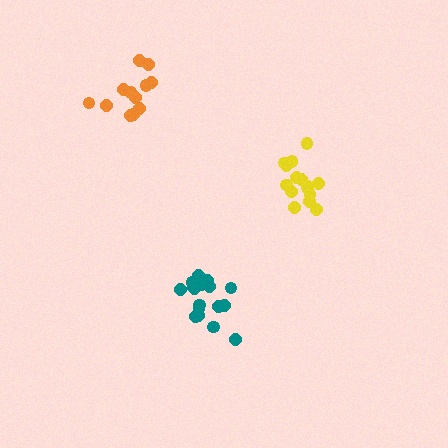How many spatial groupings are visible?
There are 3 spatial groupings.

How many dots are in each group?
Group 1: 18 dots, Group 2: 12 dots, Group 3: 15 dots (45 total).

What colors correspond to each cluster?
The clusters are colored: teal, orange, yellow.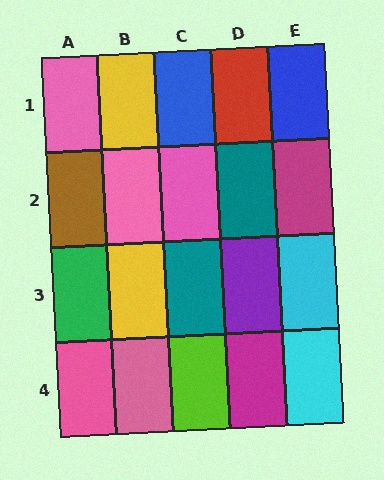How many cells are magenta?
2 cells are magenta.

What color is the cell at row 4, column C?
Lime.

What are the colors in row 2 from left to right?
Brown, pink, pink, teal, magenta.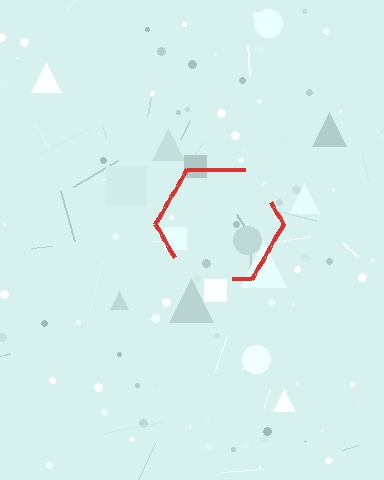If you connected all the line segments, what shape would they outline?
They would outline a hexagon.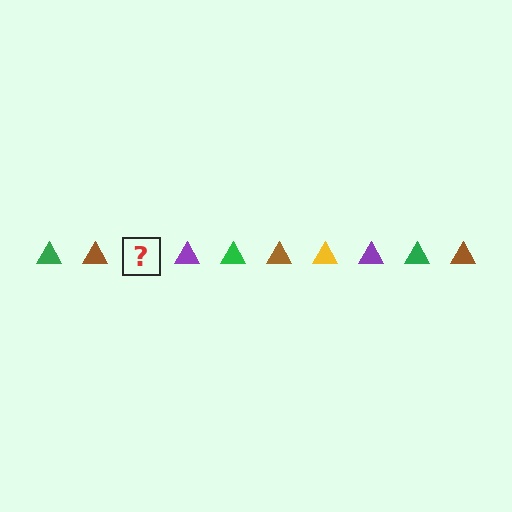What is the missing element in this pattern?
The missing element is a yellow triangle.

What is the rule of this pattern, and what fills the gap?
The rule is that the pattern cycles through green, brown, yellow, purple triangles. The gap should be filled with a yellow triangle.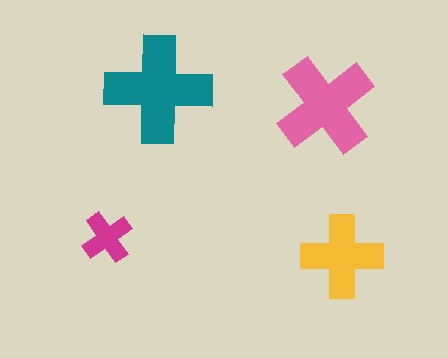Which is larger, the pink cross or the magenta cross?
The pink one.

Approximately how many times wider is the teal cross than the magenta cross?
About 2 times wider.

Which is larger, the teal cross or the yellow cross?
The teal one.